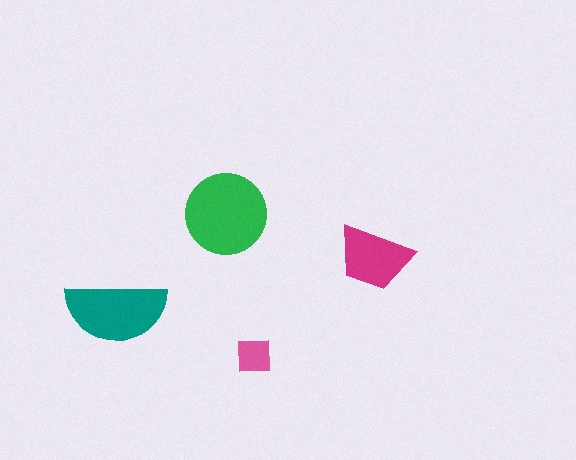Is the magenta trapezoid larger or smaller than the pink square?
Larger.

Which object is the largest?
The green circle.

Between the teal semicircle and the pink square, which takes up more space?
The teal semicircle.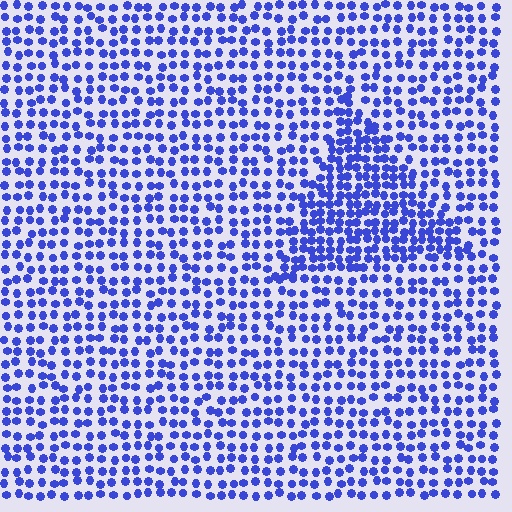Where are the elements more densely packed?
The elements are more densely packed inside the triangle boundary.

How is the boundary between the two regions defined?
The boundary is defined by a change in element density (approximately 1.7x ratio). All elements are the same color, size, and shape.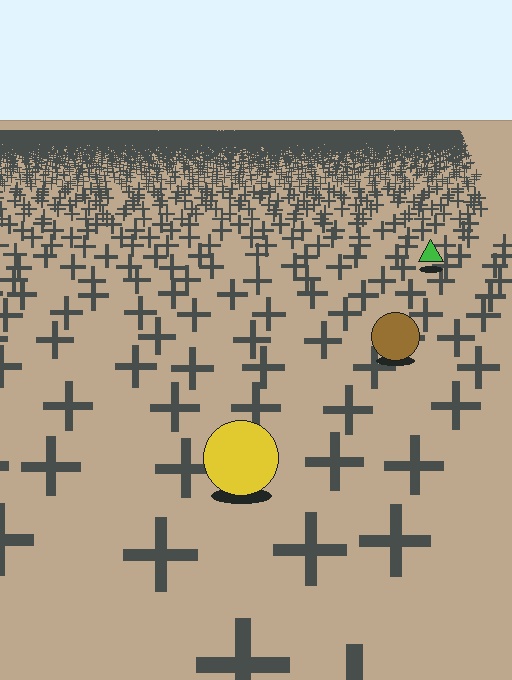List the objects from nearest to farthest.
From nearest to farthest: the yellow circle, the brown circle, the green triangle.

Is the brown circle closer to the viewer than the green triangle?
Yes. The brown circle is closer — you can tell from the texture gradient: the ground texture is coarser near it.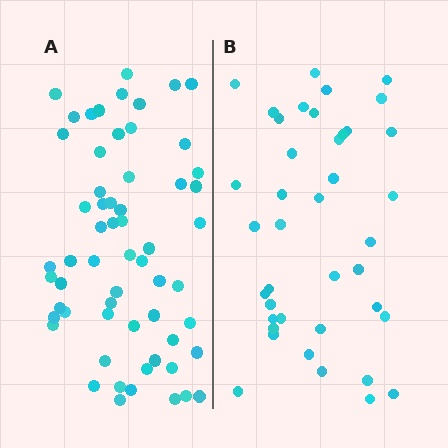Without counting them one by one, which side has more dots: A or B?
Region A (the left region) has more dots.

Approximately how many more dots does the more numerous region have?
Region A has approximately 20 more dots than region B.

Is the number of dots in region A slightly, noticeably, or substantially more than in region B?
Region A has substantially more. The ratio is roughly 1.5 to 1.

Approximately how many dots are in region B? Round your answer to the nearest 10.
About 40 dots.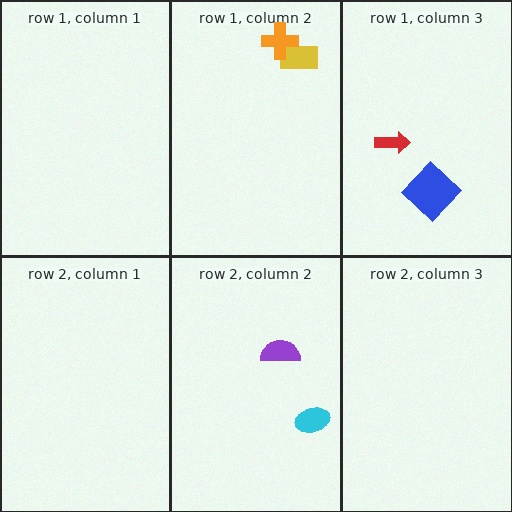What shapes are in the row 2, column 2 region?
The cyan ellipse, the purple semicircle.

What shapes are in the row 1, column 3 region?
The blue diamond, the red arrow.